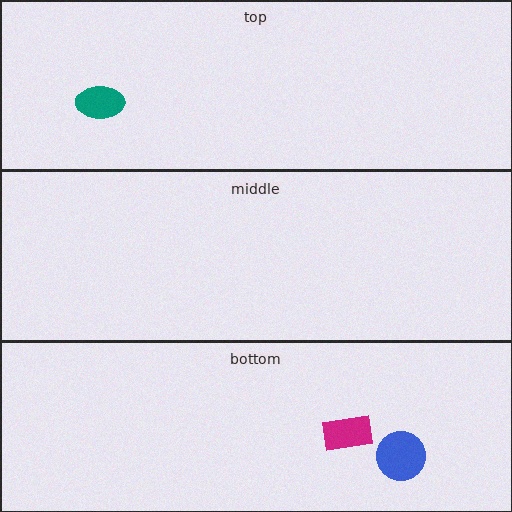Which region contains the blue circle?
The bottom region.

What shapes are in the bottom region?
The blue circle, the magenta rectangle.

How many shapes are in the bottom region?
2.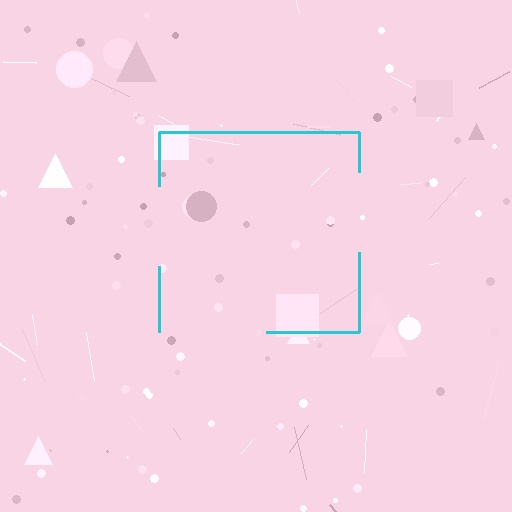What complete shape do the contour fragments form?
The contour fragments form a square.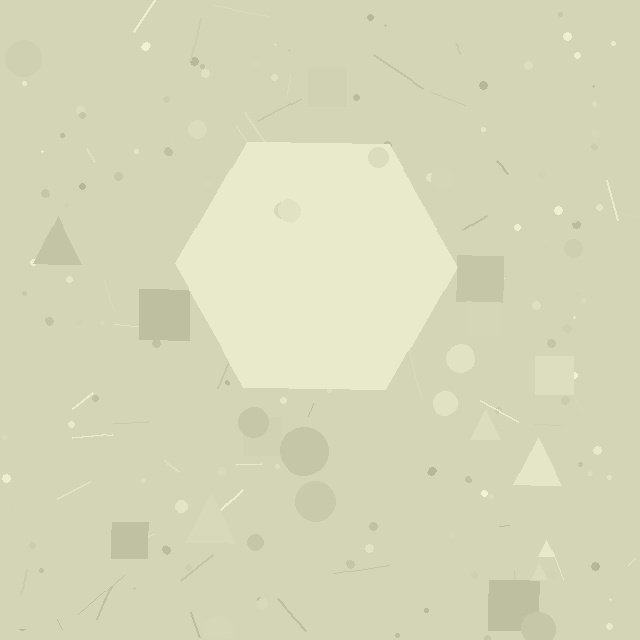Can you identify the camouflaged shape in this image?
The camouflaged shape is a hexagon.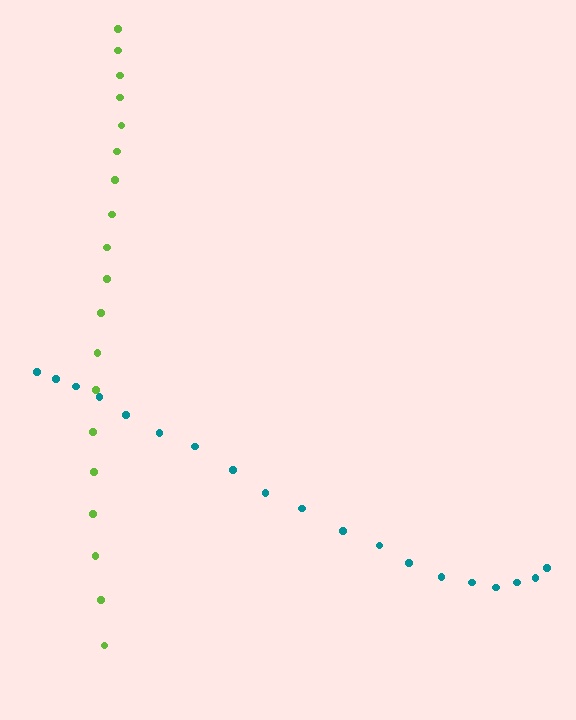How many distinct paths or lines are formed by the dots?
There are 2 distinct paths.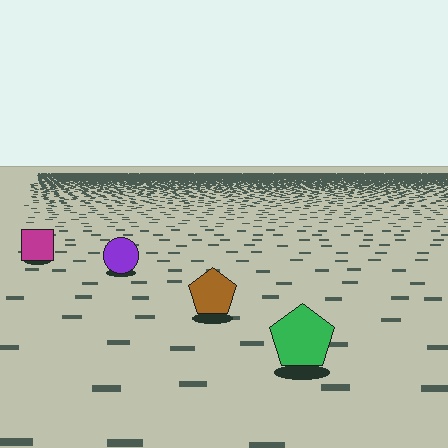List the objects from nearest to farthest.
From nearest to farthest: the green pentagon, the brown pentagon, the purple circle, the magenta square.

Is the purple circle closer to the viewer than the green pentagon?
No. The green pentagon is closer — you can tell from the texture gradient: the ground texture is coarser near it.